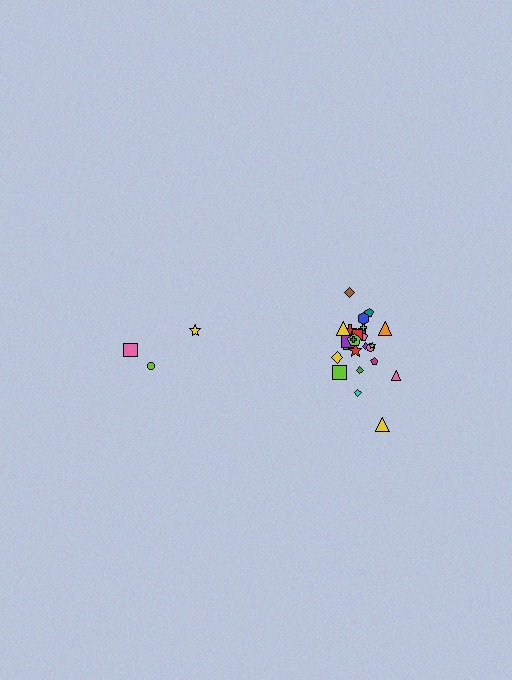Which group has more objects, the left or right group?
The right group.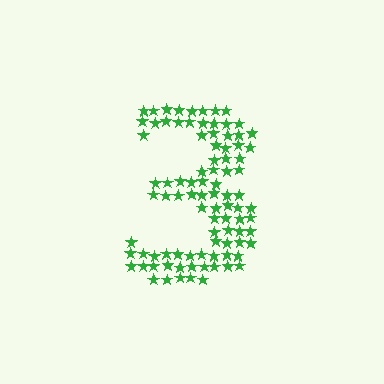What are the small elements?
The small elements are stars.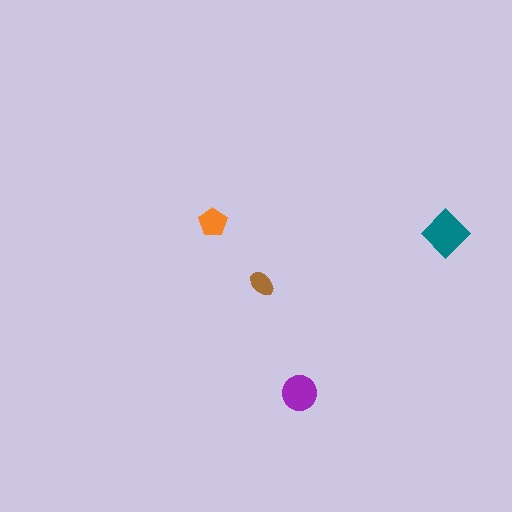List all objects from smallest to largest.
The brown ellipse, the orange pentagon, the purple circle, the teal diamond.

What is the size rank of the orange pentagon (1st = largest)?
3rd.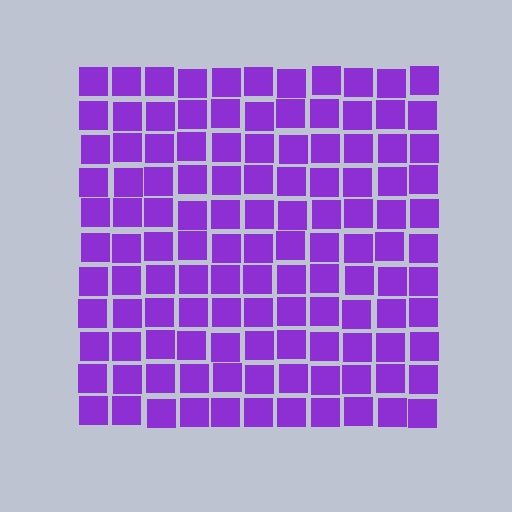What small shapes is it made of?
It is made of small squares.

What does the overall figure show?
The overall figure shows a square.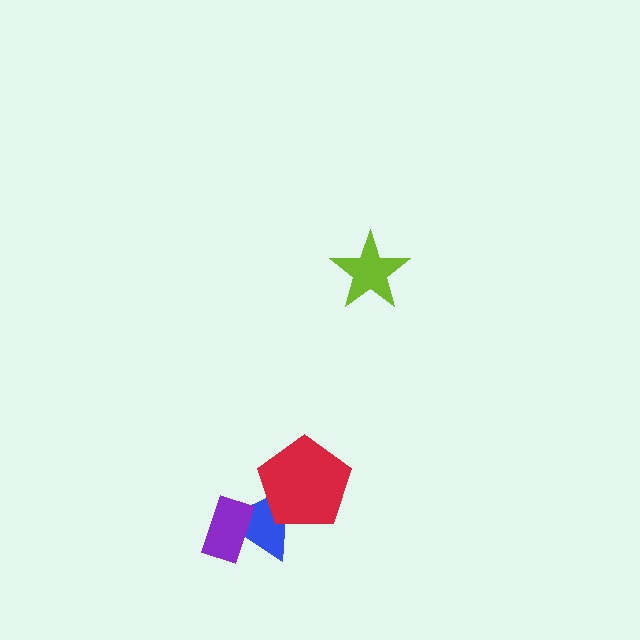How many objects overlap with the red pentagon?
1 object overlaps with the red pentagon.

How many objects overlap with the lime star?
0 objects overlap with the lime star.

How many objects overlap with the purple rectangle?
1 object overlaps with the purple rectangle.